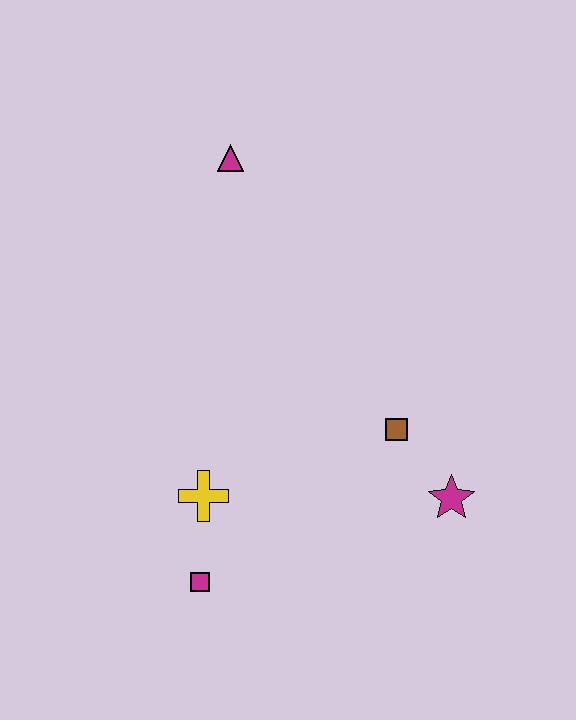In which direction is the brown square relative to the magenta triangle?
The brown square is below the magenta triangle.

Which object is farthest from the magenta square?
The magenta triangle is farthest from the magenta square.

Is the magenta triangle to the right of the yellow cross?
Yes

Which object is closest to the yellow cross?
The magenta square is closest to the yellow cross.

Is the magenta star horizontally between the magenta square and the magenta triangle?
No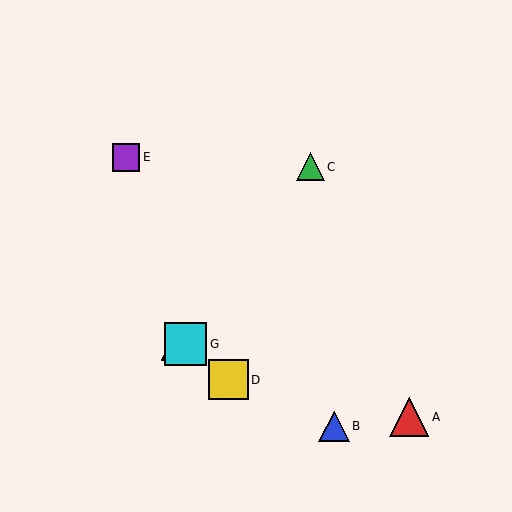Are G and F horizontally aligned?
Yes, both are at y≈344.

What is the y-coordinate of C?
Object C is at y≈167.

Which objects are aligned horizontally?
Objects F, G are aligned horizontally.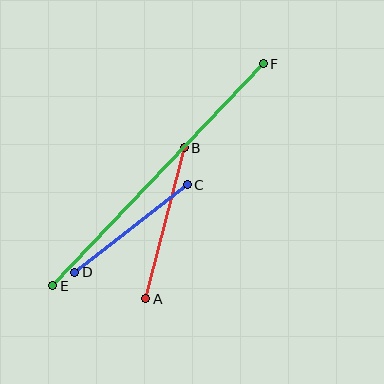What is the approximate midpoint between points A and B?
The midpoint is at approximately (165, 223) pixels.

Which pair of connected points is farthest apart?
Points E and F are farthest apart.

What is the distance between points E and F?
The distance is approximately 306 pixels.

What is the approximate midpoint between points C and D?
The midpoint is at approximately (131, 229) pixels.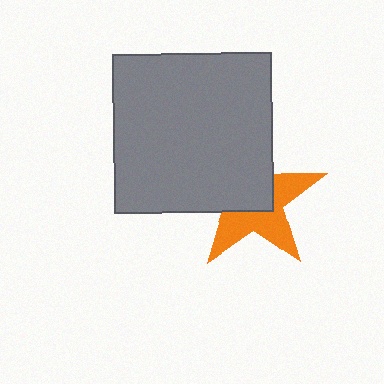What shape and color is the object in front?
The object in front is a gray square.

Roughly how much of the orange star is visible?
About half of it is visible (roughly 49%).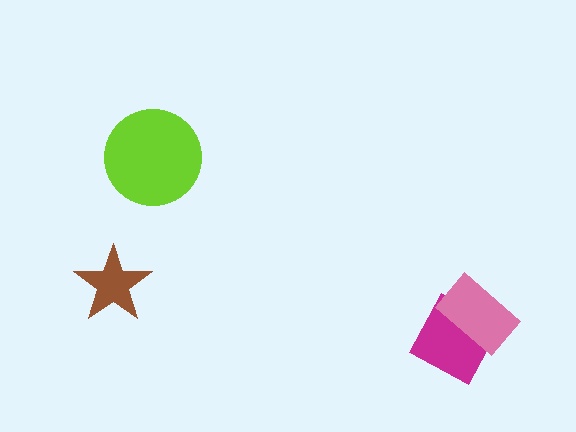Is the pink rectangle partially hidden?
No, no other shape covers it.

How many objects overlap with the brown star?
0 objects overlap with the brown star.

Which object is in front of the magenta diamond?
The pink rectangle is in front of the magenta diamond.